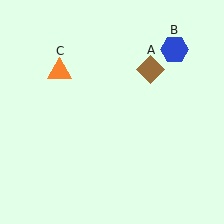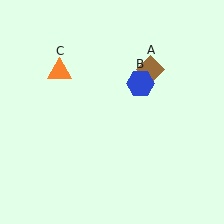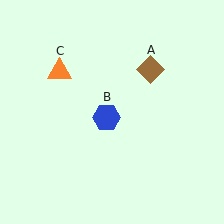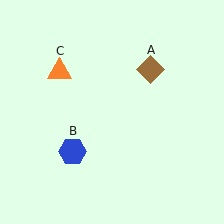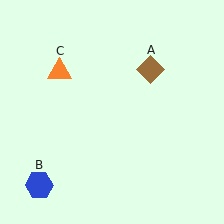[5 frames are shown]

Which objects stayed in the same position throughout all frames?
Brown diamond (object A) and orange triangle (object C) remained stationary.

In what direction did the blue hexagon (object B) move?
The blue hexagon (object B) moved down and to the left.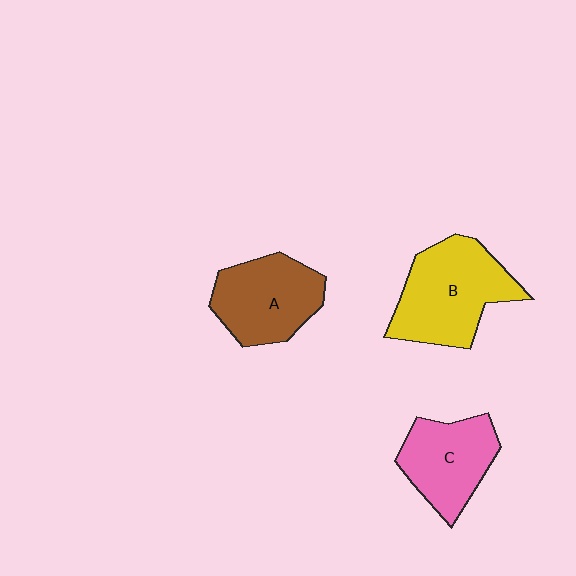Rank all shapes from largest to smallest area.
From largest to smallest: B (yellow), A (brown), C (pink).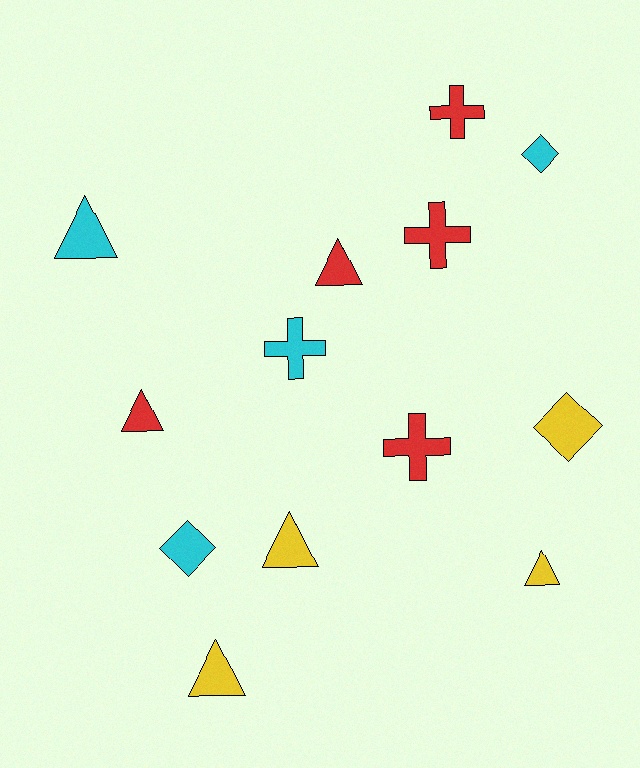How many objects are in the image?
There are 13 objects.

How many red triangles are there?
There are 2 red triangles.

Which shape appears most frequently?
Triangle, with 6 objects.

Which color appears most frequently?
Red, with 5 objects.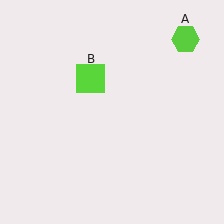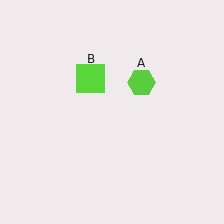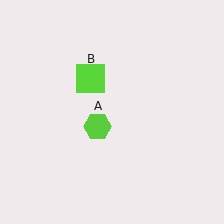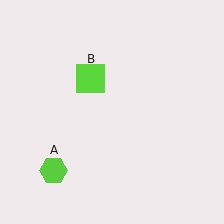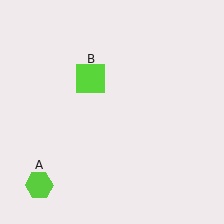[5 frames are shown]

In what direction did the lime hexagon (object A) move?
The lime hexagon (object A) moved down and to the left.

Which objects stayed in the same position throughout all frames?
Lime square (object B) remained stationary.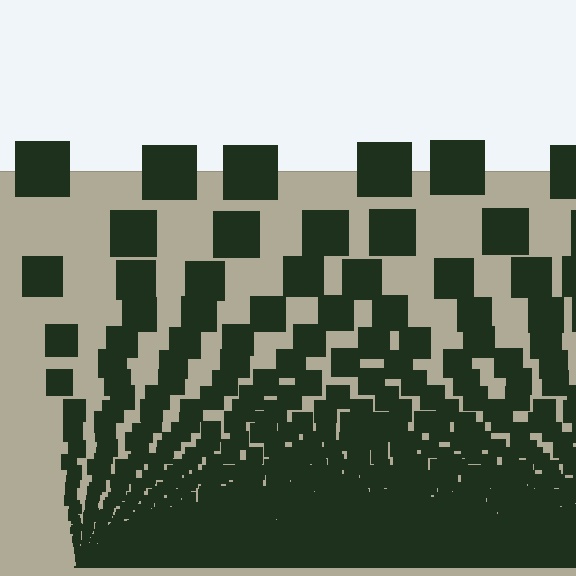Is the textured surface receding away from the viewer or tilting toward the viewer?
The surface appears to tilt toward the viewer. Texture elements get larger and sparser toward the top.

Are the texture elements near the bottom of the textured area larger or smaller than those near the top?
Smaller. The gradient is inverted — elements near the bottom are smaller and denser.